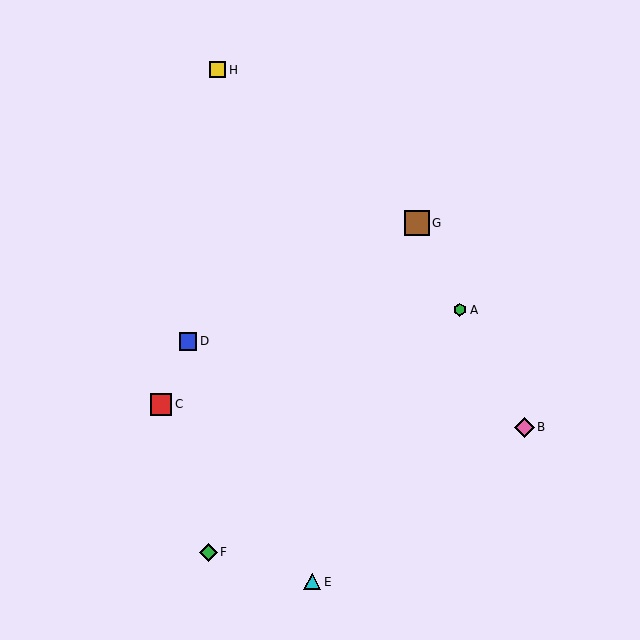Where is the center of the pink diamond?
The center of the pink diamond is at (524, 427).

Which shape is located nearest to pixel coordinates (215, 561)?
The green diamond (labeled F) at (208, 552) is nearest to that location.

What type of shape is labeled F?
Shape F is a green diamond.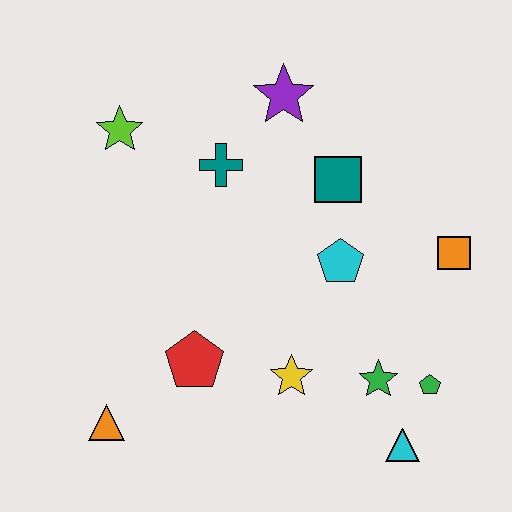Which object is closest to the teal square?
The cyan pentagon is closest to the teal square.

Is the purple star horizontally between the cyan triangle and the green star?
No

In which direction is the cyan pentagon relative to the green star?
The cyan pentagon is above the green star.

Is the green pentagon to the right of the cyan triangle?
Yes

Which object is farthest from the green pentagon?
The lime star is farthest from the green pentagon.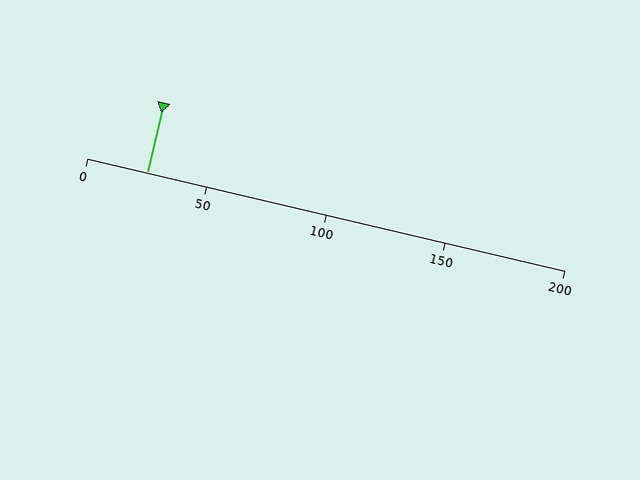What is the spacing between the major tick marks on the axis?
The major ticks are spaced 50 apart.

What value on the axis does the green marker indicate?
The marker indicates approximately 25.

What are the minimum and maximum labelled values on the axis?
The axis runs from 0 to 200.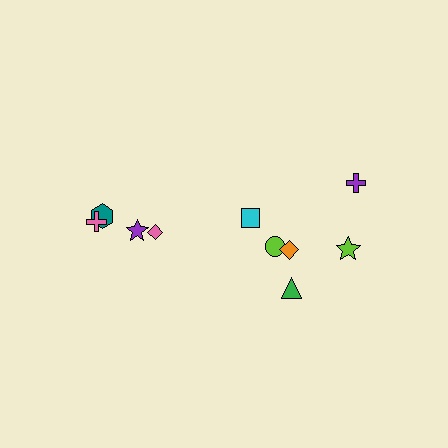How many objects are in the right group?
There are 6 objects.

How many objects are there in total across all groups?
There are 10 objects.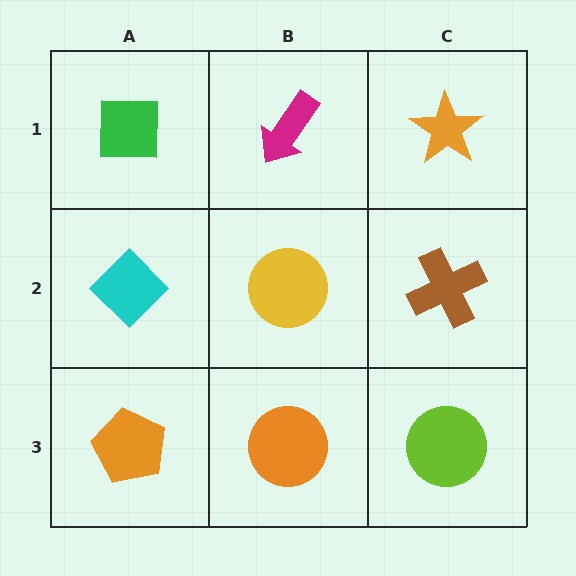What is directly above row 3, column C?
A brown cross.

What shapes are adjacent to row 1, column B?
A yellow circle (row 2, column B), a green square (row 1, column A), an orange star (row 1, column C).